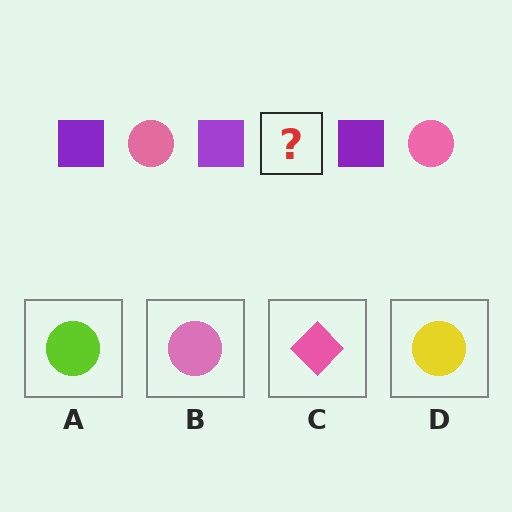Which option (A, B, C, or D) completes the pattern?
B.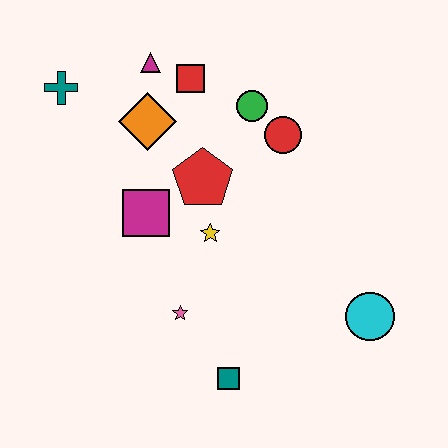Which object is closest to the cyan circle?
The teal square is closest to the cyan circle.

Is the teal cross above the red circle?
Yes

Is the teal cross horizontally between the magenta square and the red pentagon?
No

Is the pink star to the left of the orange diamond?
No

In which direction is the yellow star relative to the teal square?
The yellow star is above the teal square.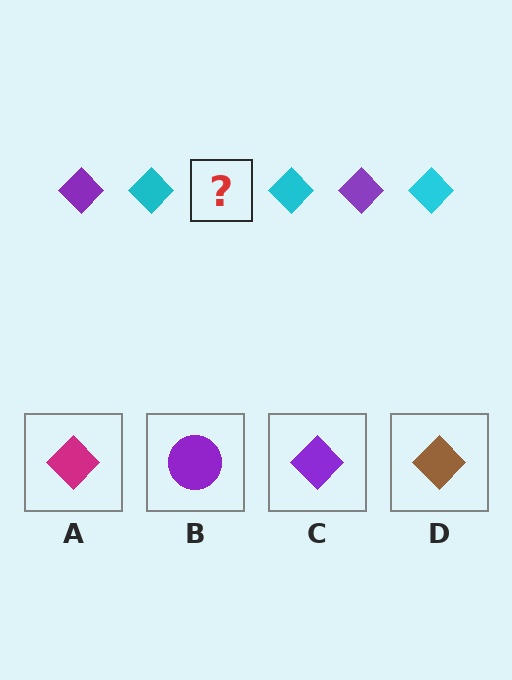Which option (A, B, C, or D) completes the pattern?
C.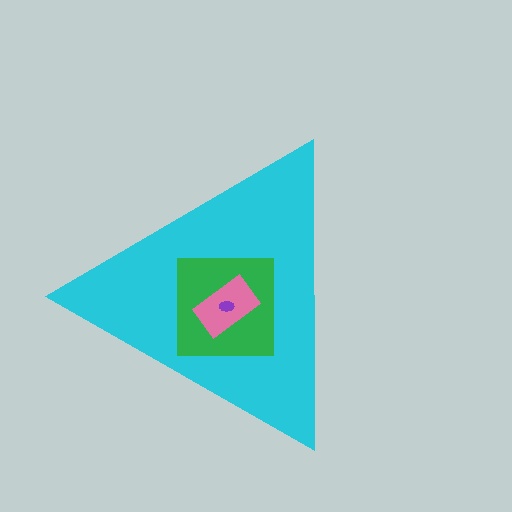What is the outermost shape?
The cyan triangle.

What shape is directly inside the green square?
The pink rectangle.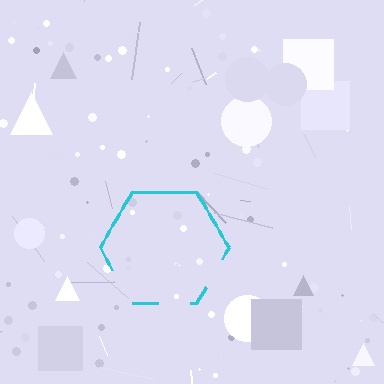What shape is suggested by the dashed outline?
The dashed outline suggests a hexagon.